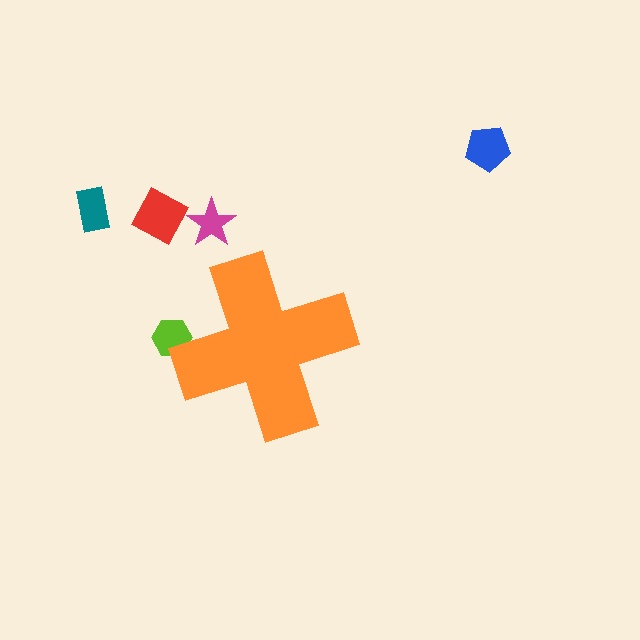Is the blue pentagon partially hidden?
No, the blue pentagon is fully visible.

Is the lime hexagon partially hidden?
Yes, the lime hexagon is partially hidden behind the orange cross.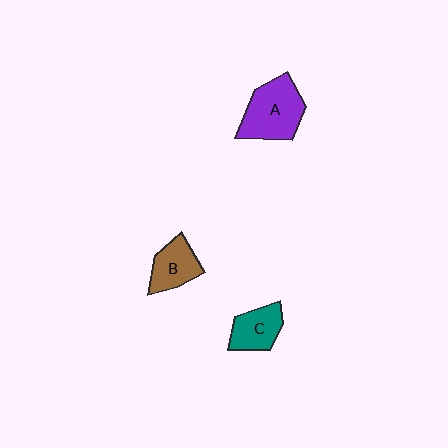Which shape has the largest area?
Shape A (purple).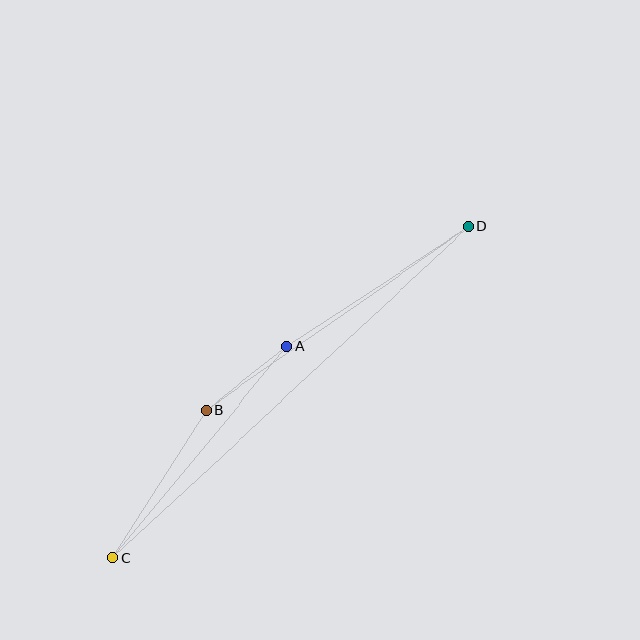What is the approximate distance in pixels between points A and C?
The distance between A and C is approximately 274 pixels.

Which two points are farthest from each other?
Points C and D are farthest from each other.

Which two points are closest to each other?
Points A and B are closest to each other.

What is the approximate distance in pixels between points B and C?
The distance between B and C is approximately 175 pixels.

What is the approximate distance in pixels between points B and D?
The distance between B and D is approximately 321 pixels.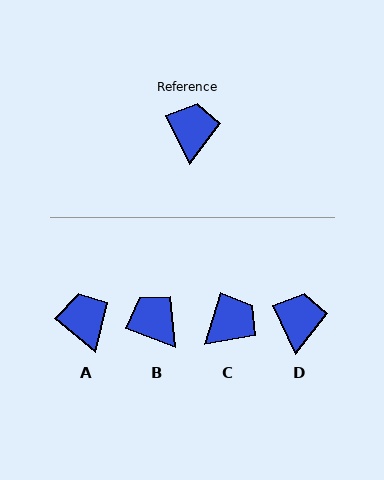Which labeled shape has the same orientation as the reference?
D.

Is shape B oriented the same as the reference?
No, it is off by about 43 degrees.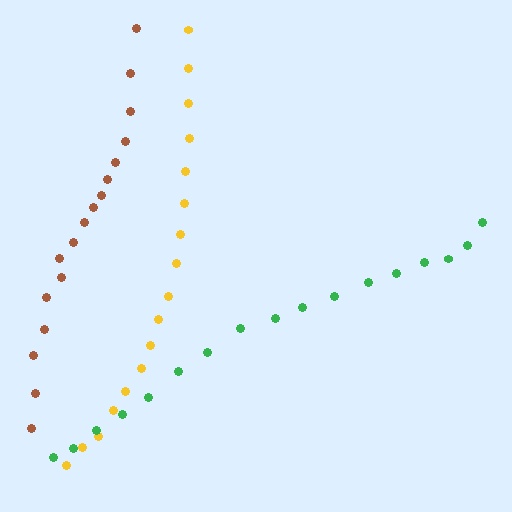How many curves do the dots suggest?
There are 3 distinct paths.